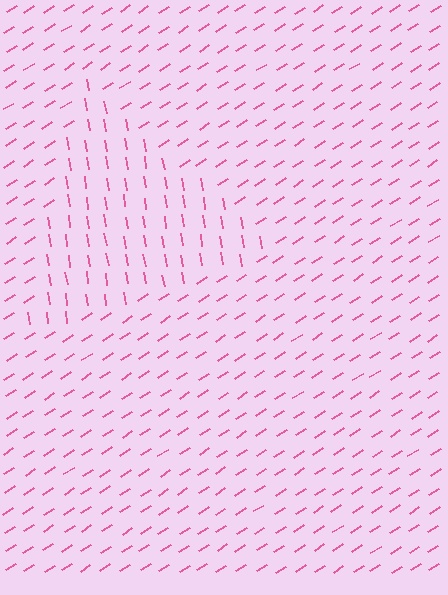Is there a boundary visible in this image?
Yes, there is a texture boundary formed by a change in line orientation.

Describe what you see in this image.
The image is filled with small pink line segments. A triangle region in the image has lines oriented differently from the surrounding lines, creating a visible texture boundary.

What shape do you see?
I see a triangle.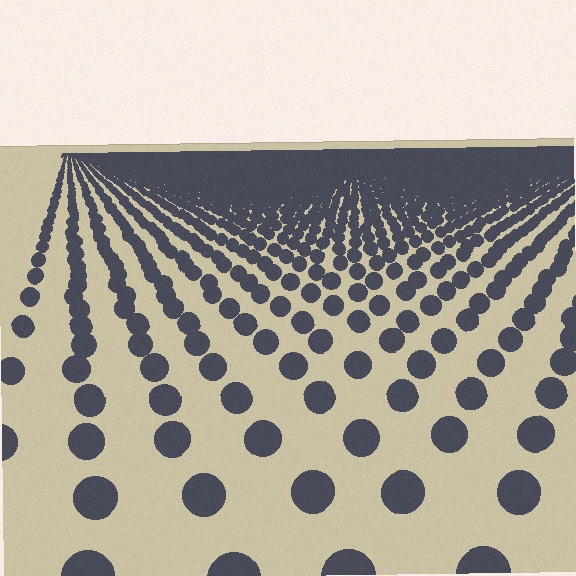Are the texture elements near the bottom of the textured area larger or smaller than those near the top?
Larger. Near the bottom, elements are closer to the viewer and appear at a bigger on-screen size.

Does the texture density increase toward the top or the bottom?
Density increases toward the top.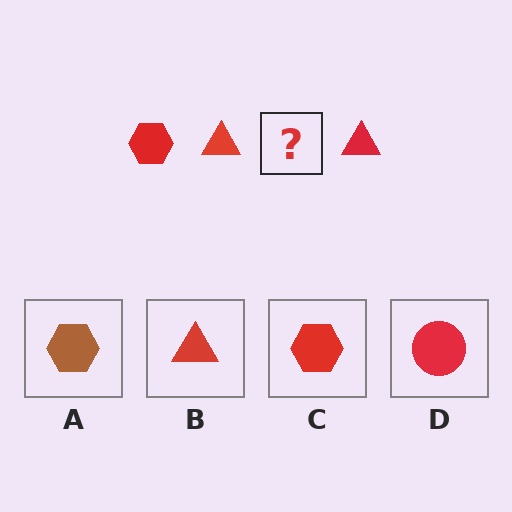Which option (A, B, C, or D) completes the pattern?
C.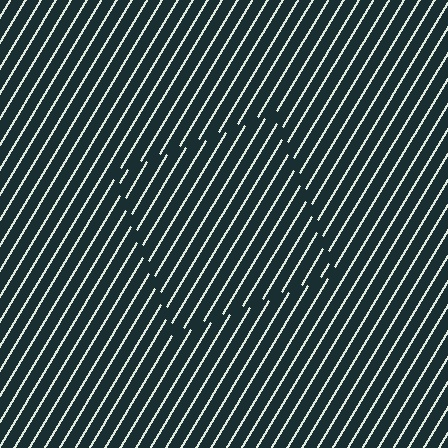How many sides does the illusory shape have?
4 sides — the line-ends trace a square.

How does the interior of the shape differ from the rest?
The interior of the shape contains the same grating, shifted by half a period — the contour is defined by the phase discontinuity where line-ends from the inner and outer gratings abut.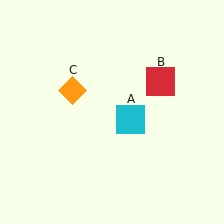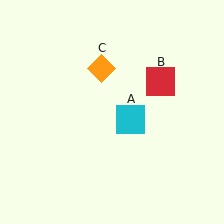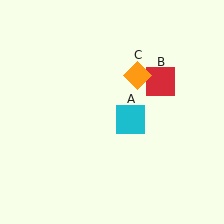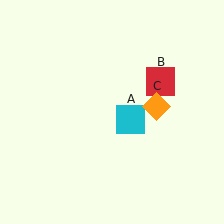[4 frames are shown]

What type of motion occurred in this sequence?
The orange diamond (object C) rotated clockwise around the center of the scene.